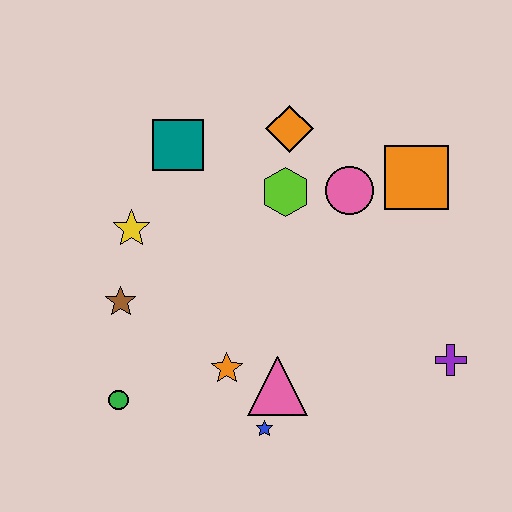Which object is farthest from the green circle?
The orange square is farthest from the green circle.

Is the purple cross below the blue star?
No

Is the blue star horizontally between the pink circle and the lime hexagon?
No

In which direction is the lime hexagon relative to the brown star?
The lime hexagon is to the right of the brown star.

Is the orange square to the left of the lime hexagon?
No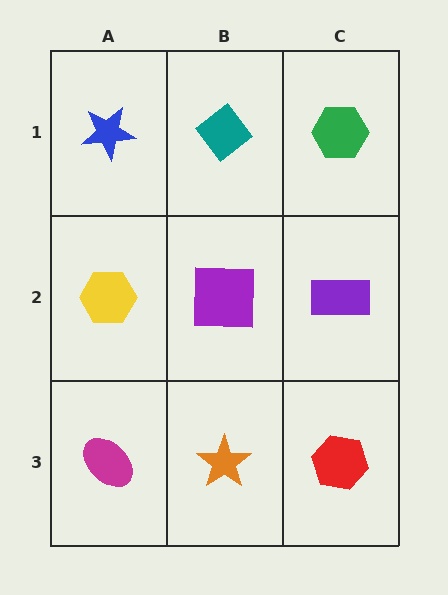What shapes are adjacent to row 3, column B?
A purple square (row 2, column B), a magenta ellipse (row 3, column A), a red hexagon (row 3, column C).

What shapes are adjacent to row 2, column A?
A blue star (row 1, column A), a magenta ellipse (row 3, column A), a purple square (row 2, column B).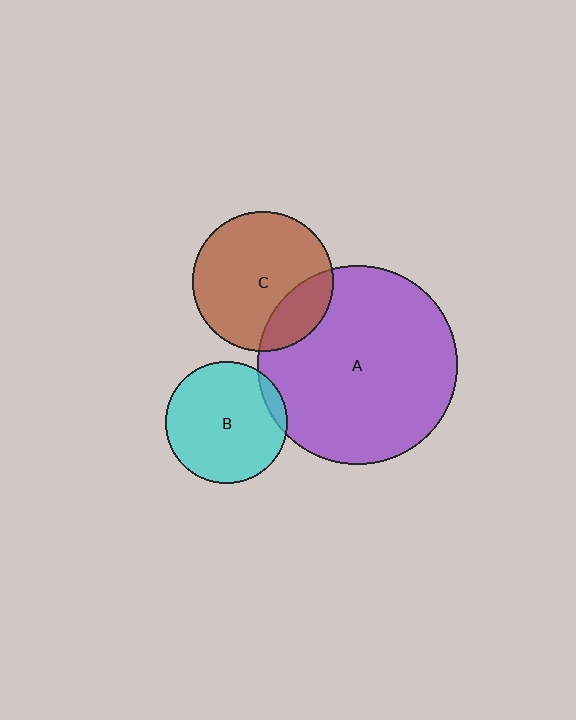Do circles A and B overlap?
Yes.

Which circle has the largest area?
Circle A (purple).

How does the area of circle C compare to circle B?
Approximately 1.3 times.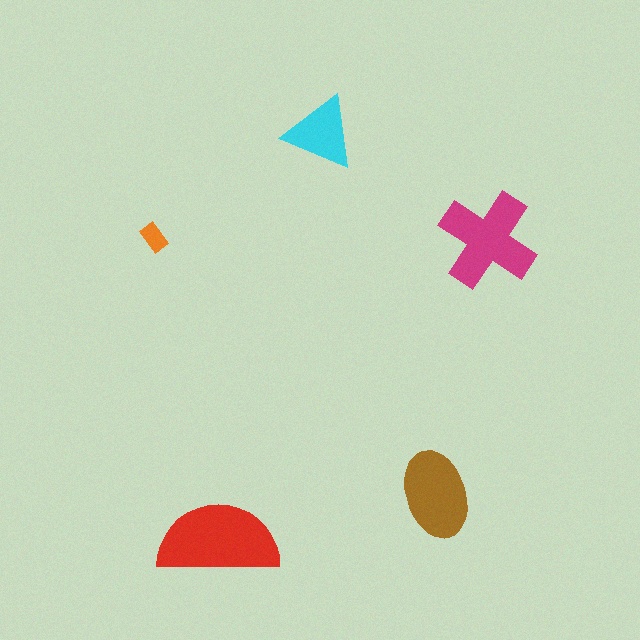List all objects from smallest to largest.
The orange rectangle, the cyan triangle, the brown ellipse, the magenta cross, the red semicircle.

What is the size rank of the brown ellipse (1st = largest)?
3rd.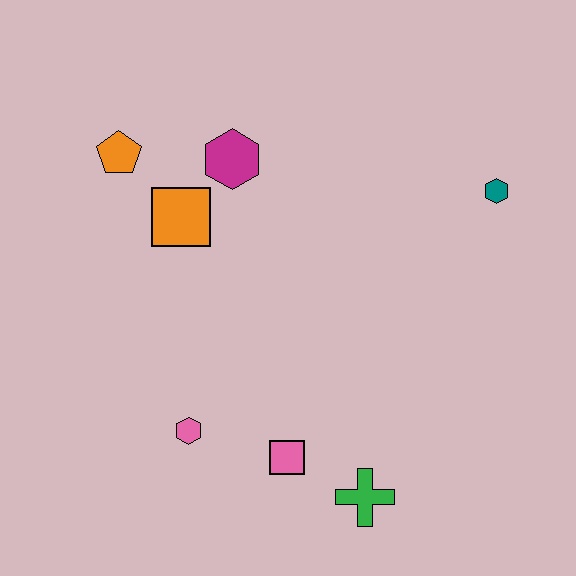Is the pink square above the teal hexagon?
No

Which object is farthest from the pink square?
The orange pentagon is farthest from the pink square.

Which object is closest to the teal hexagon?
The magenta hexagon is closest to the teal hexagon.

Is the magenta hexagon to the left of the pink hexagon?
No